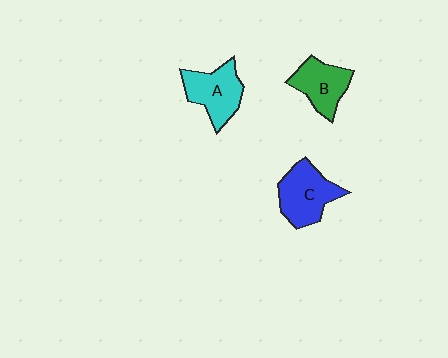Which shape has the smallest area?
Shape B (green).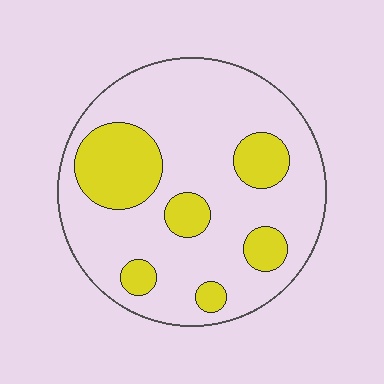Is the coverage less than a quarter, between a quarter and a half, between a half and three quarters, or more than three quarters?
Less than a quarter.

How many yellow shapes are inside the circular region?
6.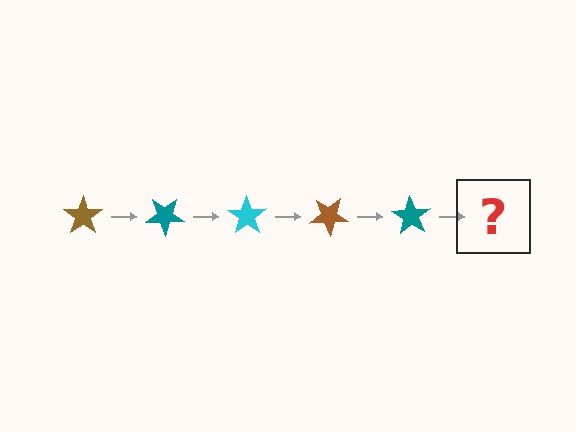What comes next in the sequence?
The next element should be a cyan star, rotated 175 degrees from the start.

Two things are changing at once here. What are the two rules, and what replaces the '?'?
The two rules are that it rotates 35 degrees each step and the color cycles through brown, teal, and cyan. The '?' should be a cyan star, rotated 175 degrees from the start.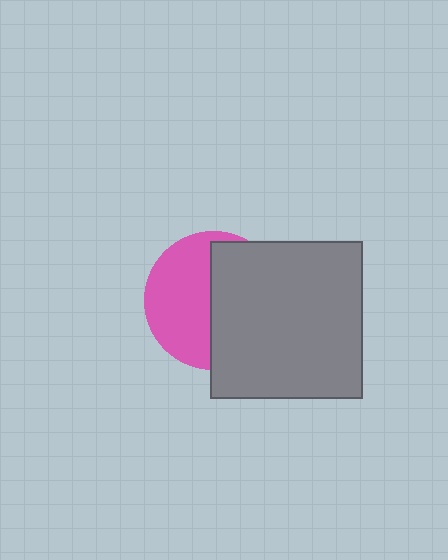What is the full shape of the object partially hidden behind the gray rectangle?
The partially hidden object is a pink circle.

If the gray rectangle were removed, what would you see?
You would see the complete pink circle.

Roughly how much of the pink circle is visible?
About half of it is visible (roughly 48%).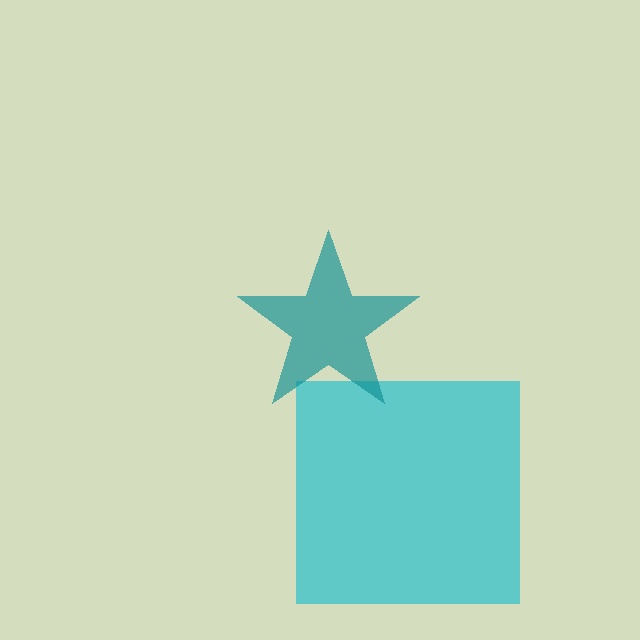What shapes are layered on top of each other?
The layered shapes are: a cyan square, a teal star.